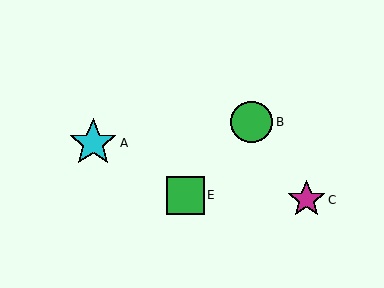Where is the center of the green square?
The center of the green square is at (185, 195).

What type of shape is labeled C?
Shape C is a magenta star.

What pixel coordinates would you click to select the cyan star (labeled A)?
Click at (93, 143) to select the cyan star A.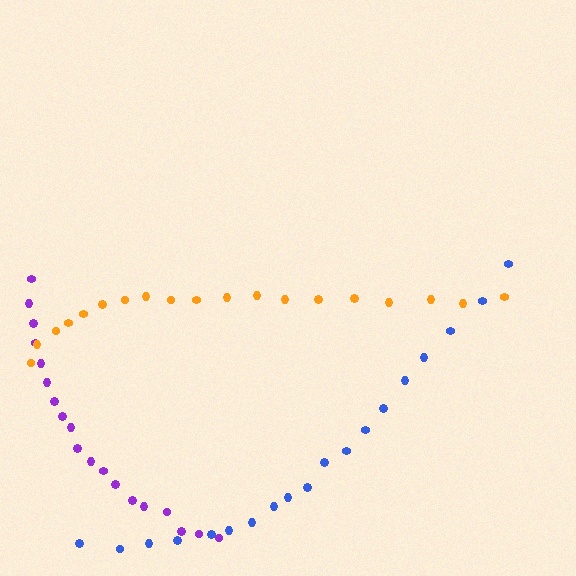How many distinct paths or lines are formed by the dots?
There are 3 distinct paths.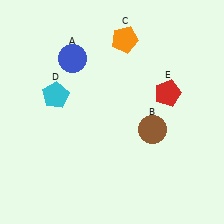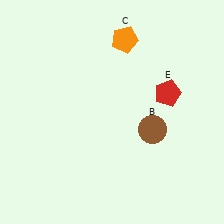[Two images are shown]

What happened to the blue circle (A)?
The blue circle (A) was removed in Image 2. It was in the top-left area of Image 1.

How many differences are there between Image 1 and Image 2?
There are 2 differences between the two images.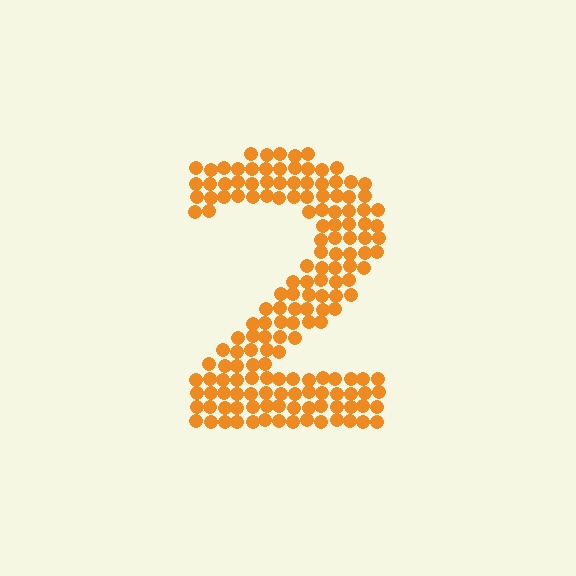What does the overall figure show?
The overall figure shows the digit 2.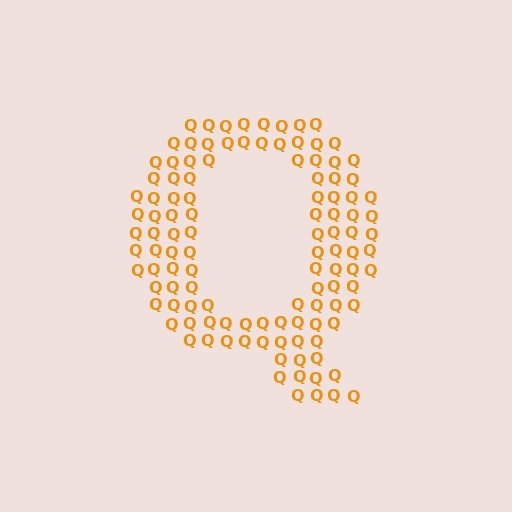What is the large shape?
The large shape is the letter Q.